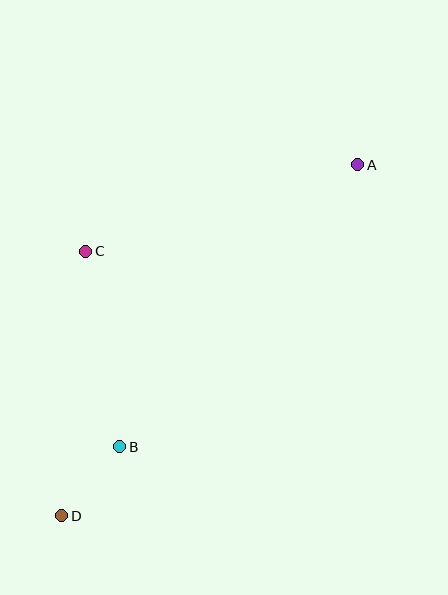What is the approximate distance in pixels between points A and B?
The distance between A and B is approximately 369 pixels.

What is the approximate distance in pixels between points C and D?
The distance between C and D is approximately 266 pixels.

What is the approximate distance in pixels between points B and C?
The distance between B and C is approximately 199 pixels.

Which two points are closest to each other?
Points B and D are closest to each other.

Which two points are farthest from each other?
Points A and D are farthest from each other.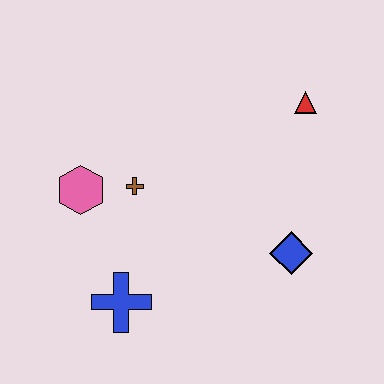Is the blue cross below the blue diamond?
Yes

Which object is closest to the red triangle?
The blue diamond is closest to the red triangle.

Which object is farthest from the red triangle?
The blue cross is farthest from the red triangle.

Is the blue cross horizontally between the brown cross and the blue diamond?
No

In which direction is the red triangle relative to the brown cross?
The red triangle is to the right of the brown cross.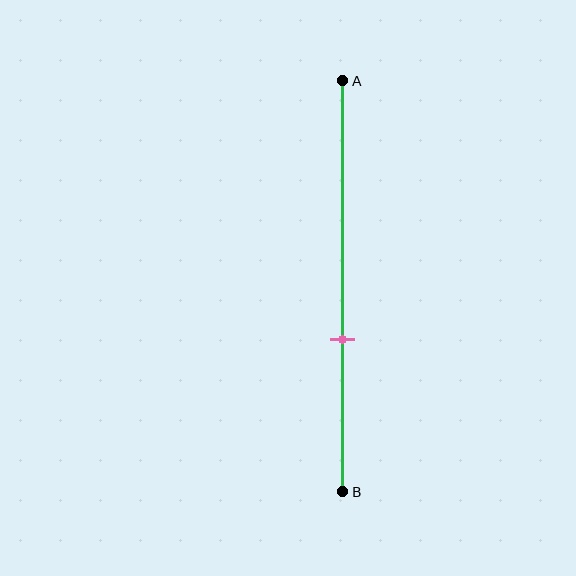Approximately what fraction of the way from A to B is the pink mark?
The pink mark is approximately 65% of the way from A to B.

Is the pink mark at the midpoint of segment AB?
No, the mark is at about 65% from A, not at the 50% midpoint.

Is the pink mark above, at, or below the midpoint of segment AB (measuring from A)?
The pink mark is below the midpoint of segment AB.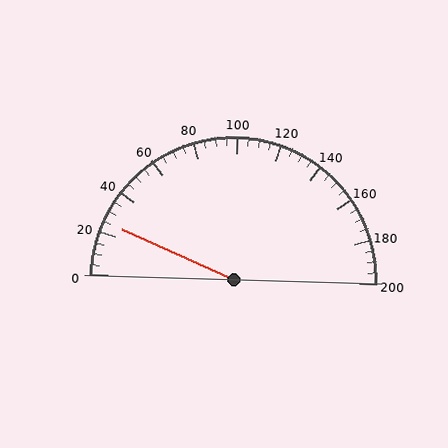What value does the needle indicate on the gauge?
The needle indicates approximately 25.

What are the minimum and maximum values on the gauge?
The gauge ranges from 0 to 200.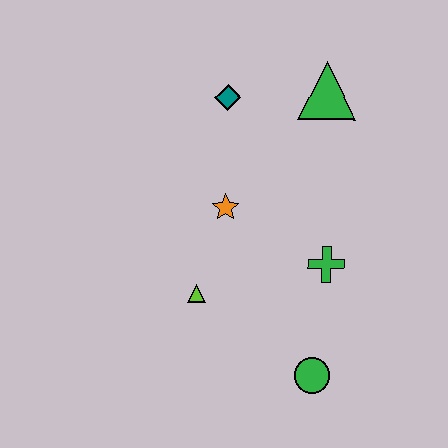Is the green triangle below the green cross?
No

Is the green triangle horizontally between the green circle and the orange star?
No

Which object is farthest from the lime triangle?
The green triangle is farthest from the lime triangle.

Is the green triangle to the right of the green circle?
Yes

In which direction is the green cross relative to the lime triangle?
The green cross is to the right of the lime triangle.